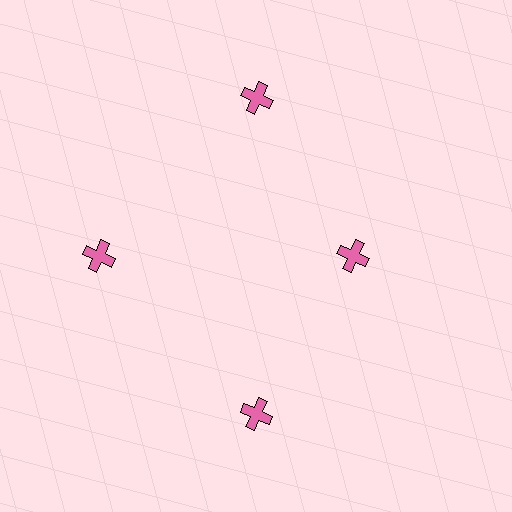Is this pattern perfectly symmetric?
No. The 4 pink crosses are arranged in a ring, but one element near the 3 o'clock position is pulled inward toward the center, breaking the 4-fold rotational symmetry.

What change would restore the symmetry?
The symmetry would be restored by moving it outward, back onto the ring so that all 4 crosses sit at equal angles and equal distance from the center.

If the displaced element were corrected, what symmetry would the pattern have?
It would have 4-fold rotational symmetry — the pattern would map onto itself every 90 degrees.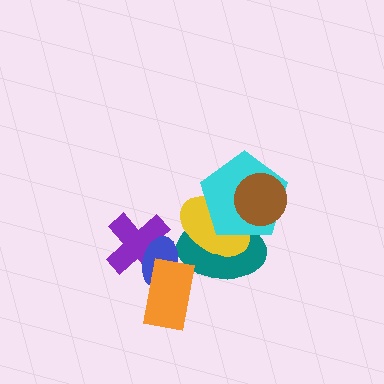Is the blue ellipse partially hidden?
Yes, it is partially covered by another shape.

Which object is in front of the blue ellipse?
The orange rectangle is in front of the blue ellipse.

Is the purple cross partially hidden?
Yes, it is partially covered by another shape.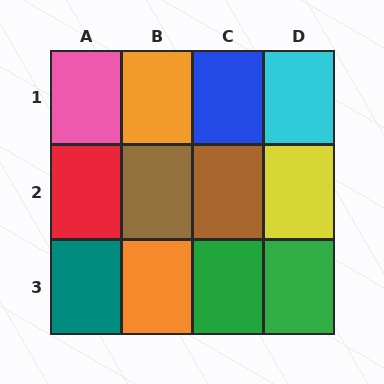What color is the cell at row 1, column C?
Blue.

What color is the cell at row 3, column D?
Green.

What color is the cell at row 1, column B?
Orange.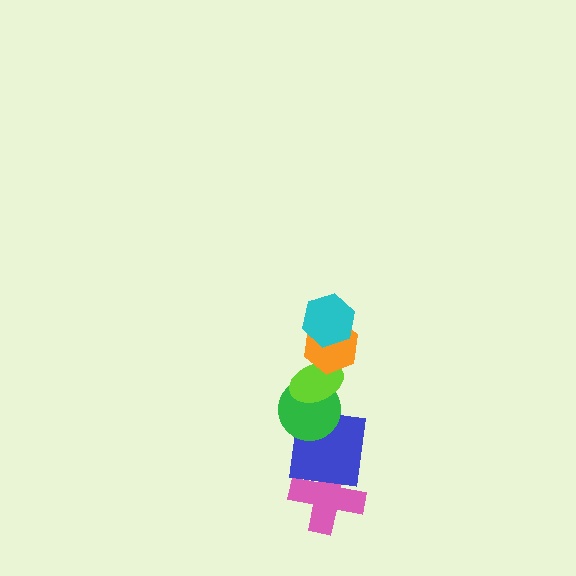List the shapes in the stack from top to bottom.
From top to bottom: the cyan hexagon, the orange hexagon, the lime ellipse, the green circle, the blue square, the pink cross.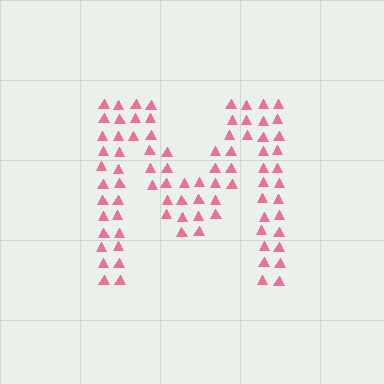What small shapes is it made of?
It is made of small triangles.